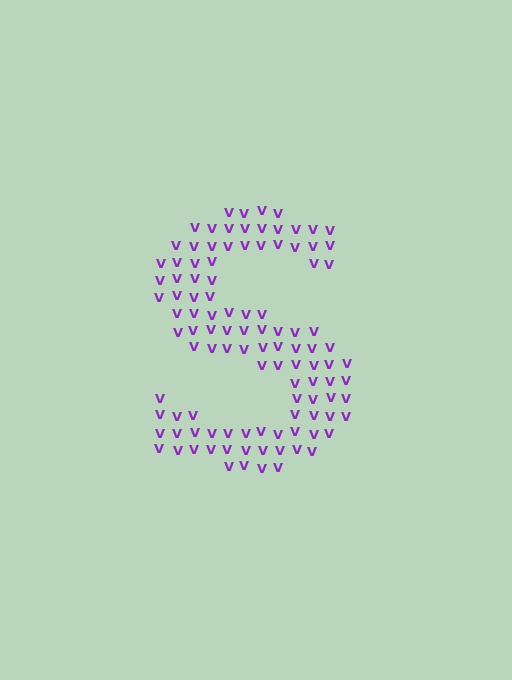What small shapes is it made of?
It is made of small letter V's.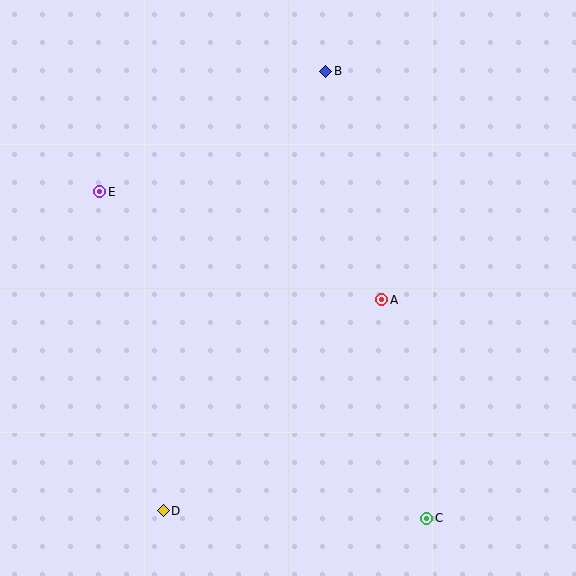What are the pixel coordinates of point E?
Point E is at (100, 192).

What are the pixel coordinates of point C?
Point C is at (427, 518).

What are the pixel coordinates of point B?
Point B is at (326, 71).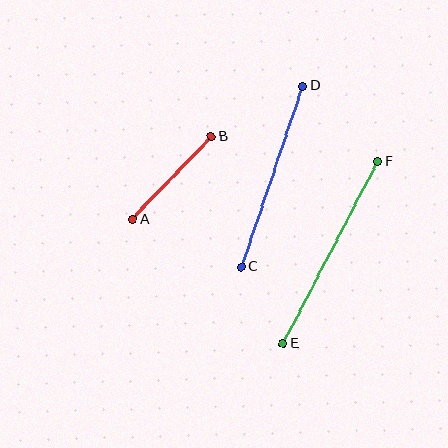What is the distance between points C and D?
The distance is approximately 191 pixels.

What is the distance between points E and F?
The distance is approximately 206 pixels.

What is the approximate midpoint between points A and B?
The midpoint is at approximately (172, 178) pixels.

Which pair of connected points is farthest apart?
Points E and F are farthest apart.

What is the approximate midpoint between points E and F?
The midpoint is at approximately (331, 252) pixels.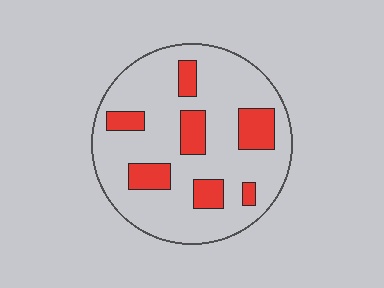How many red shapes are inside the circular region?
7.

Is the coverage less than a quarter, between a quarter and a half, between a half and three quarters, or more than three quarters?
Less than a quarter.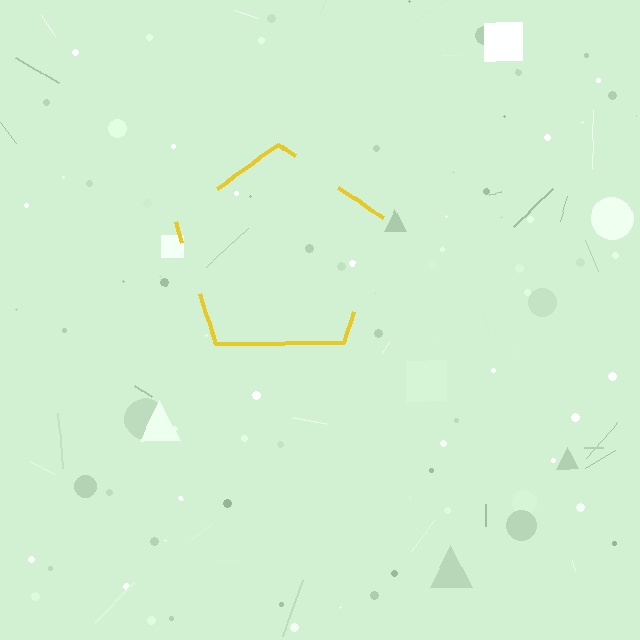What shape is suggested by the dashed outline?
The dashed outline suggests a pentagon.